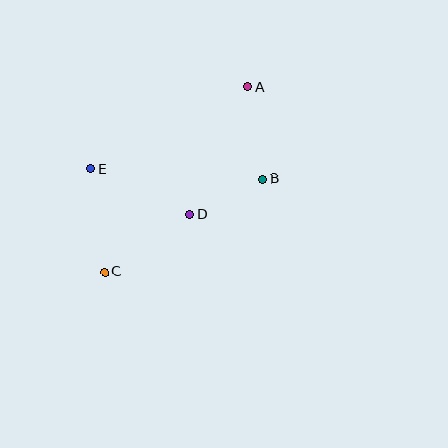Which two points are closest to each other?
Points B and D are closest to each other.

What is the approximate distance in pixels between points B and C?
The distance between B and C is approximately 183 pixels.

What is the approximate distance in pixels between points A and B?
The distance between A and B is approximately 93 pixels.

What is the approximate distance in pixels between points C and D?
The distance between C and D is approximately 102 pixels.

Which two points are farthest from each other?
Points A and C are farthest from each other.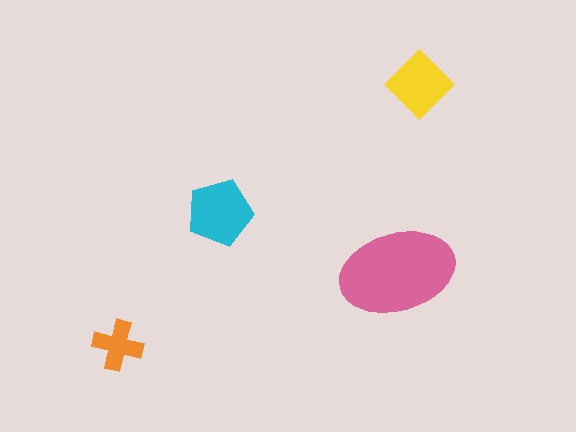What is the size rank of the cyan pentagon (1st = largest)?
2nd.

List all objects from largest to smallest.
The pink ellipse, the cyan pentagon, the yellow diamond, the orange cross.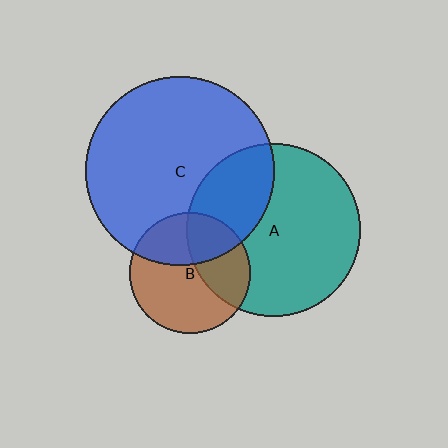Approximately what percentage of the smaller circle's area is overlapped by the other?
Approximately 30%.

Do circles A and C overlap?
Yes.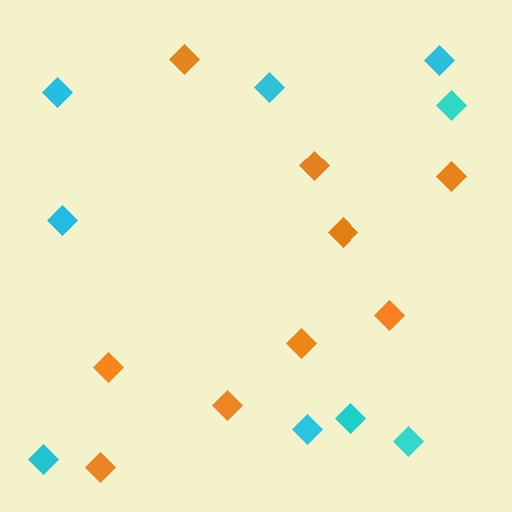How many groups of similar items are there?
There are 2 groups: one group of orange diamonds (9) and one group of cyan diamonds (9).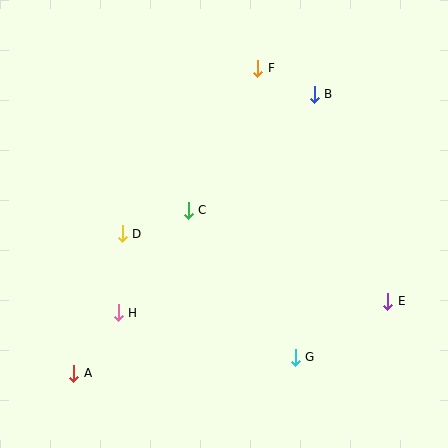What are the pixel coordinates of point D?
Point D is at (122, 234).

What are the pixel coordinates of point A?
Point A is at (74, 373).